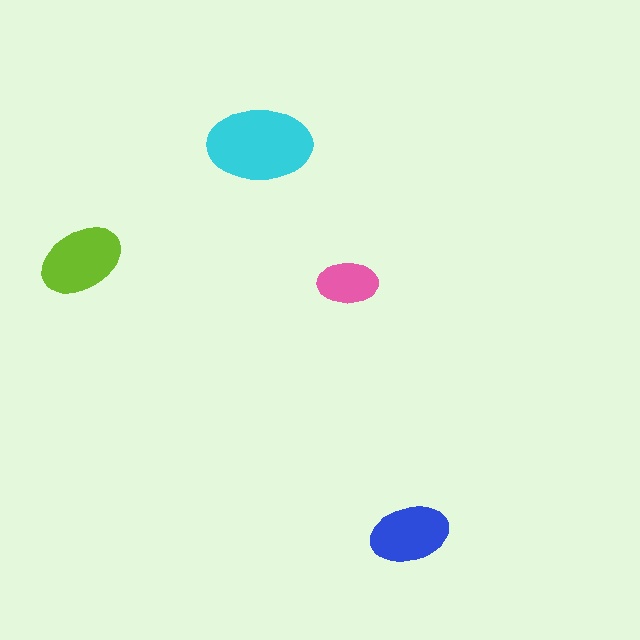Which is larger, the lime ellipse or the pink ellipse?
The lime one.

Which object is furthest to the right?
The blue ellipse is rightmost.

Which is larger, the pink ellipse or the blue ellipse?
The blue one.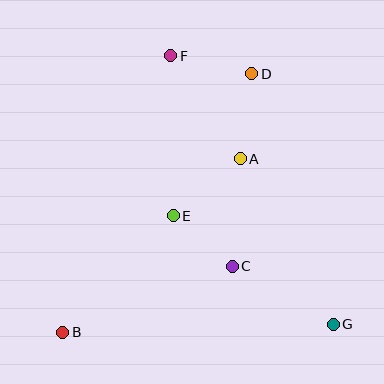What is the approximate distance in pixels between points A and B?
The distance between A and B is approximately 248 pixels.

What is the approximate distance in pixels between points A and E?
The distance between A and E is approximately 88 pixels.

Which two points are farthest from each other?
Points B and D are farthest from each other.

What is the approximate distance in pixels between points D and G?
The distance between D and G is approximately 264 pixels.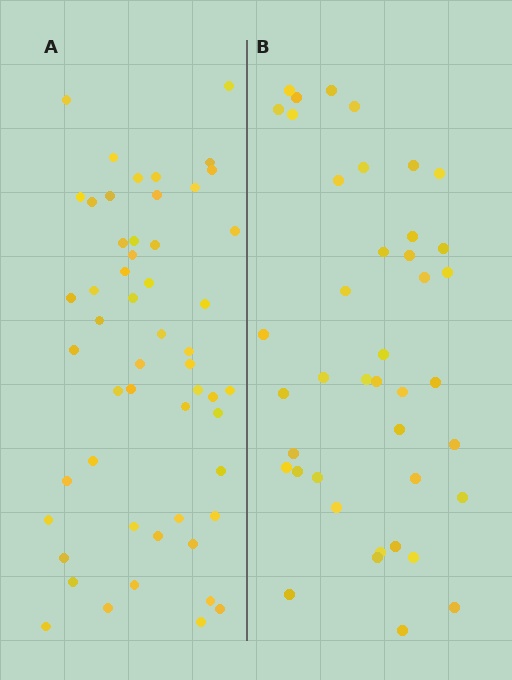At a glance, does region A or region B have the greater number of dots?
Region A (the left region) has more dots.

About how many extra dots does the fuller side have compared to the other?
Region A has roughly 12 or so more dots than region B.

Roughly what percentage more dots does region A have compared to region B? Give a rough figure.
About 30% more.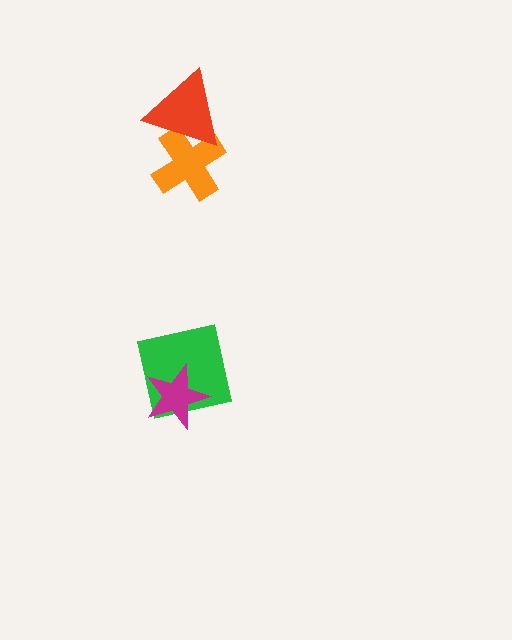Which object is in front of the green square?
The magenta star is in front of the green square.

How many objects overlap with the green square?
1 object overlaps with the green square.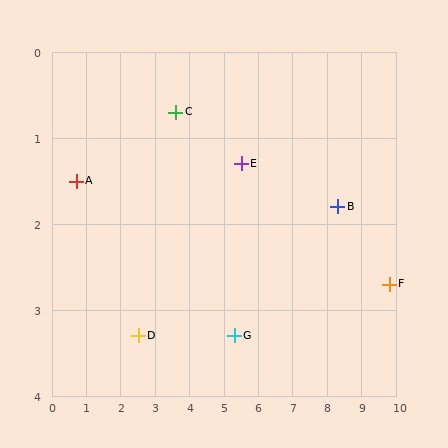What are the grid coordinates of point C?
Point C is at approximately (3.6, 0.7).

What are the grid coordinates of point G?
Point G is at approximately (5.3, 3.3).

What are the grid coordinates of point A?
Point A is at approximately (0.7, 1.5).